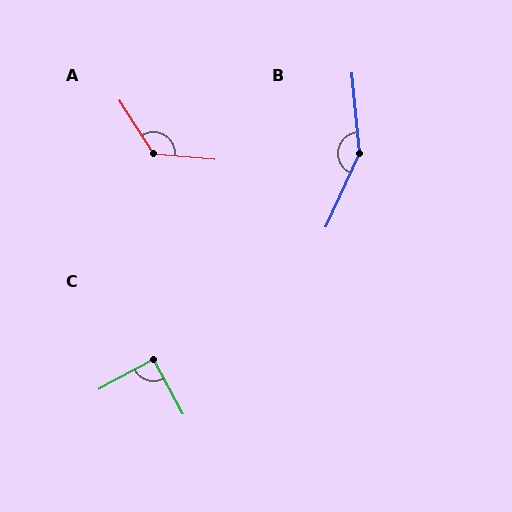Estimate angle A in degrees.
Approximately 128 degrees.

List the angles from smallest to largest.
C (90°), A (128°), B (150°).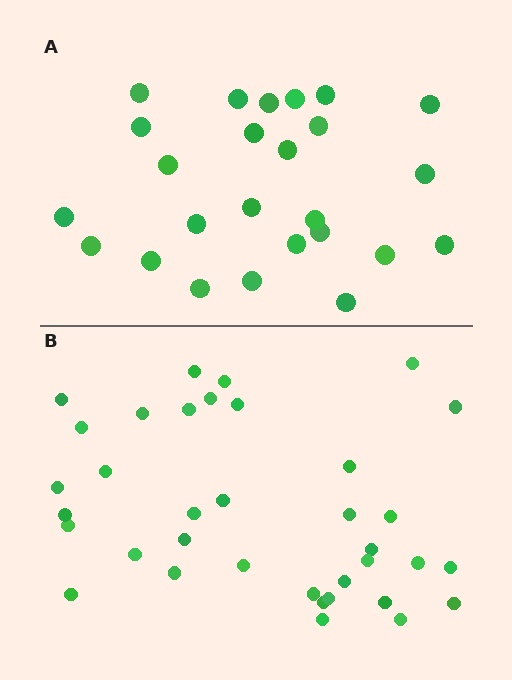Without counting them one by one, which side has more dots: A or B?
Region B (the bottom region) has more dots.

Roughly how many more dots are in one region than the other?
Region B has roughly 12 or so more dots than region A.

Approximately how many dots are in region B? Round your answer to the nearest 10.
About 40 dots. (The exact count is 36, which rounds to 40.)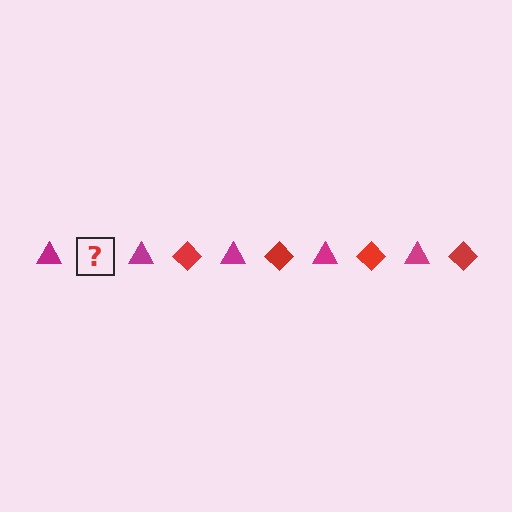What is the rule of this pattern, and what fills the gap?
The rule is that the pattern alternates between magenta triangle and red diamond. The gap should be filled with a red diamond.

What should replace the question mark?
The question mark should be replaced with a red diamond.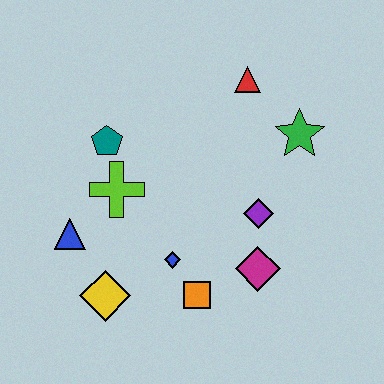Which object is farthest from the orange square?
The red triangle is farthest from the orange square.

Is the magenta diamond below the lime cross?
Yes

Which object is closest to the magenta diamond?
The purple diamond is closest to the magenta diamond.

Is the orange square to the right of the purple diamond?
No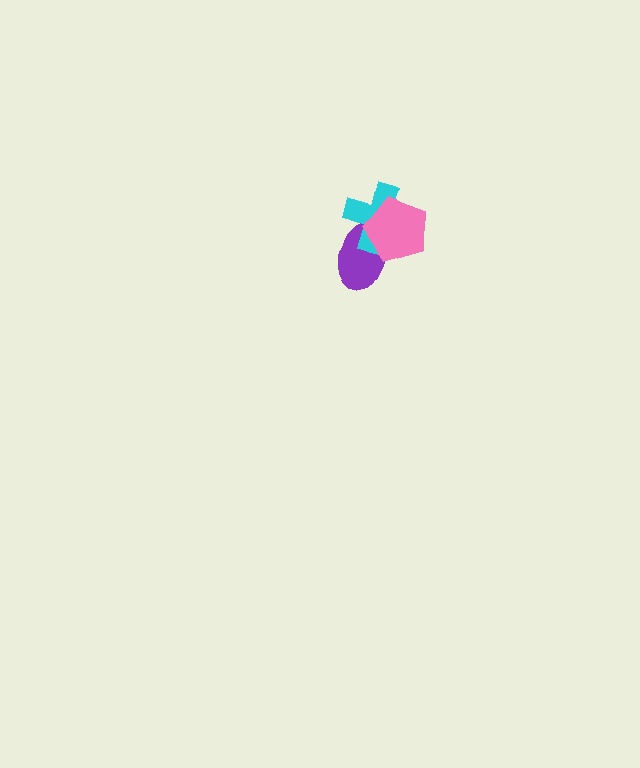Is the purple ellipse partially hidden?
Yes, it is partially covered by another shape.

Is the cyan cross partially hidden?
Yes, it is partially covered by another shape.